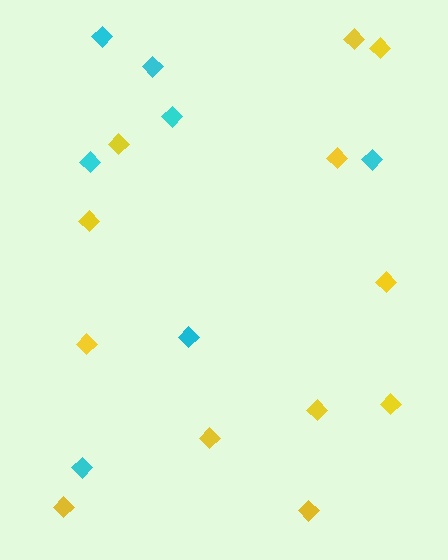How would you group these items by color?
There are 2 groups: one group of cyan diamonds (7) and one group of yellow diamonds (12).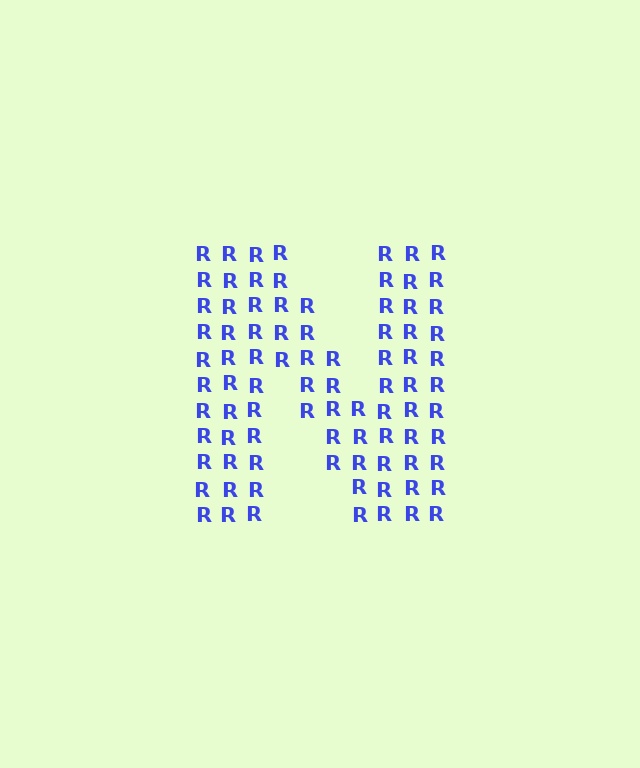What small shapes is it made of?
It is made of small letter R's.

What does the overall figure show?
The overall figure shows the letter N.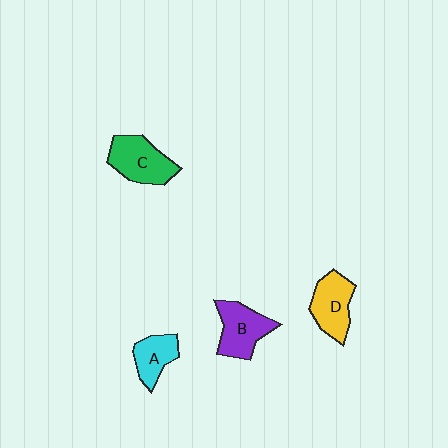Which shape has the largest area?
Shape C (green).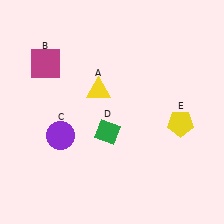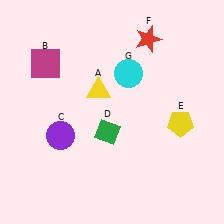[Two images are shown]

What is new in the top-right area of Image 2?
A red star (F) was added in the top-right area of Image 2.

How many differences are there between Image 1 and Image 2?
There are 2 differences between the two images.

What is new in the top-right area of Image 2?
A cyan circle (G) was added in the top-right area of Image 2.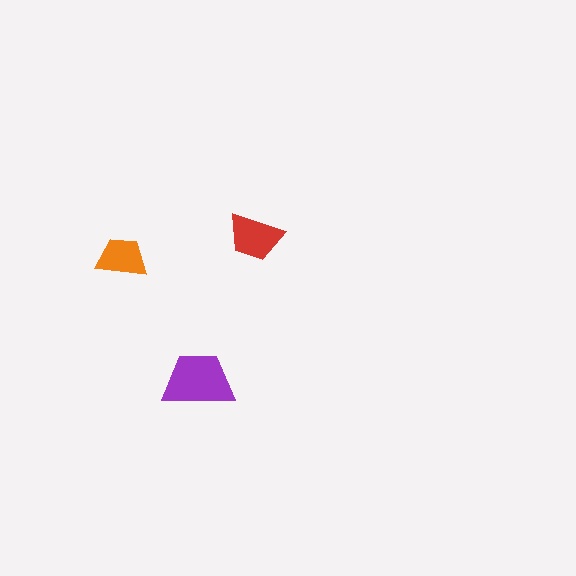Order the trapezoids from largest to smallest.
the purple one, the red one, the orange one.